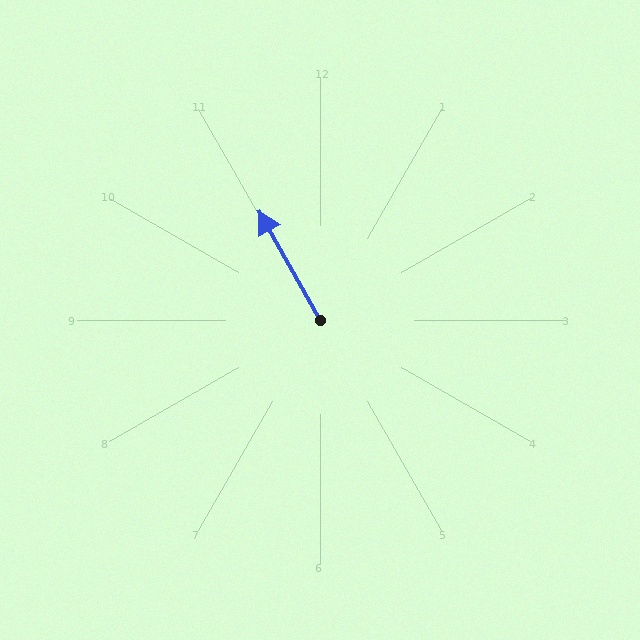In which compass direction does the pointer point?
Northwest.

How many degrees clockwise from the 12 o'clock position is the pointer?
Approximately 330 degrees.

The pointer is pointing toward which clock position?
Roughly 11 o'clock.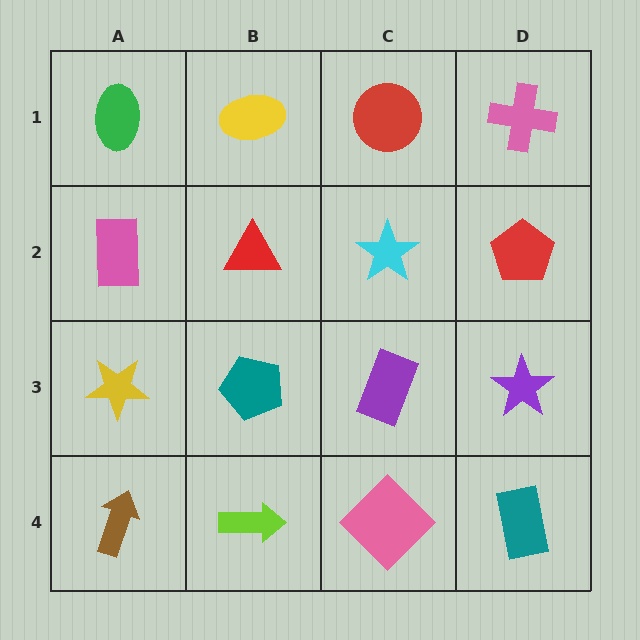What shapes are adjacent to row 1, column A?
A pink rectangle (row 2, column A), a yellow ellipse (row 1, column B).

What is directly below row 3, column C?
A pink diamond.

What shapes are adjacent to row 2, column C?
A red circle (row 1, column C), a purple rectangle (row 3, column C), a red triangle (row 2, column B), a red pentagon (row 2, column D).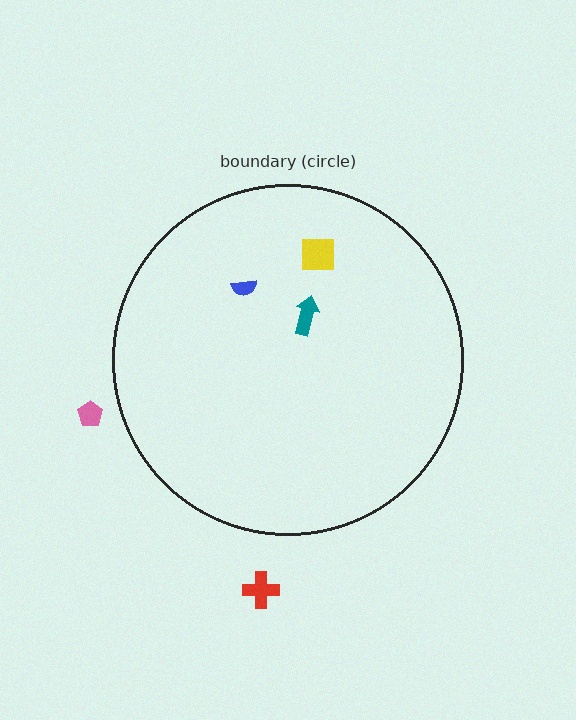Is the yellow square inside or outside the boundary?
Inside.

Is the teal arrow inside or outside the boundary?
Inside.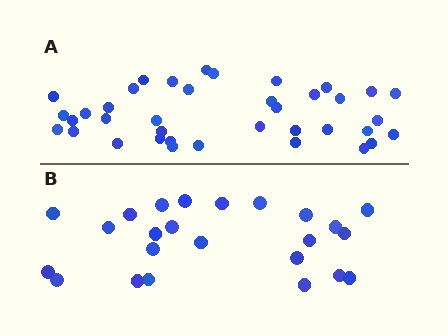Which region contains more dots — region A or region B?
Region A (the top region) has more dots.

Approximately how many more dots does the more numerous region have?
Region A has approximately 15 more dots than region B.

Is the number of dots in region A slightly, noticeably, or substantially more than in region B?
Region A has substantially more. The ratio is roughly 1.6 to 1.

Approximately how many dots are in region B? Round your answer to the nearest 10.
About 20 dots. (The exact count is 24, which rounds to 20.)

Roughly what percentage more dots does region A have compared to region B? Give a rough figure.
About 60% more.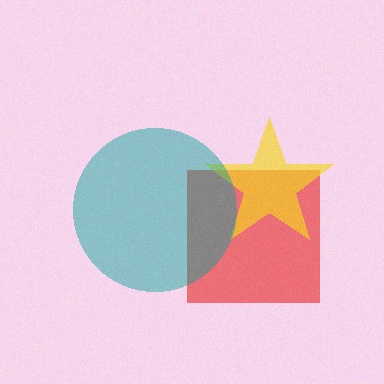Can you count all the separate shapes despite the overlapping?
Yes, there are 3 separate shapes.